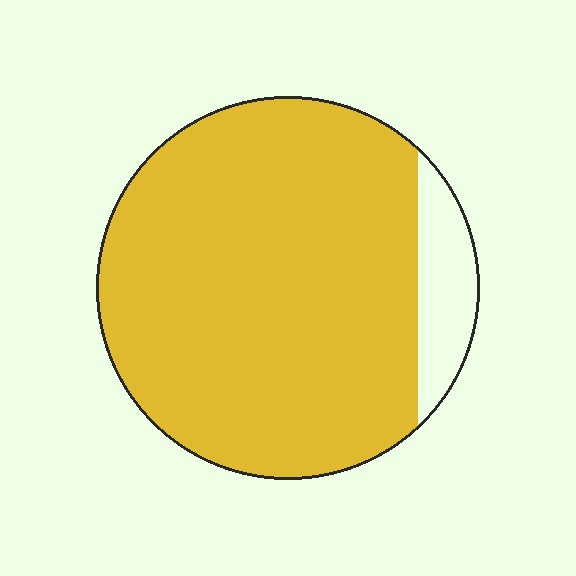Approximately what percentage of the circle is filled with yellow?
Approximately 90%.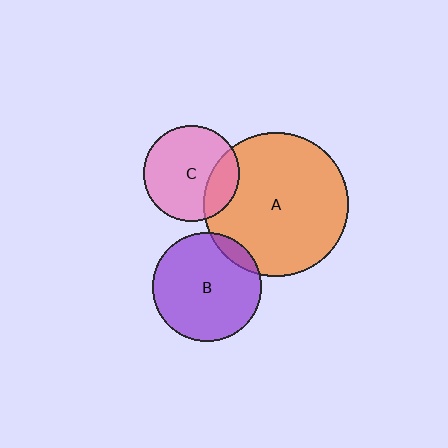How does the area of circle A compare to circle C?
Approximately 2.2 times.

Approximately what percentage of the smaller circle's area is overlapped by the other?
Approximately 20%.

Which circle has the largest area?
Circle A (orange).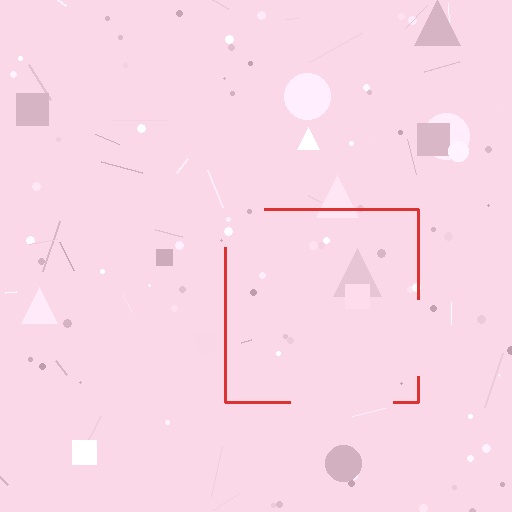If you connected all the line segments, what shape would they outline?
They would outline a square.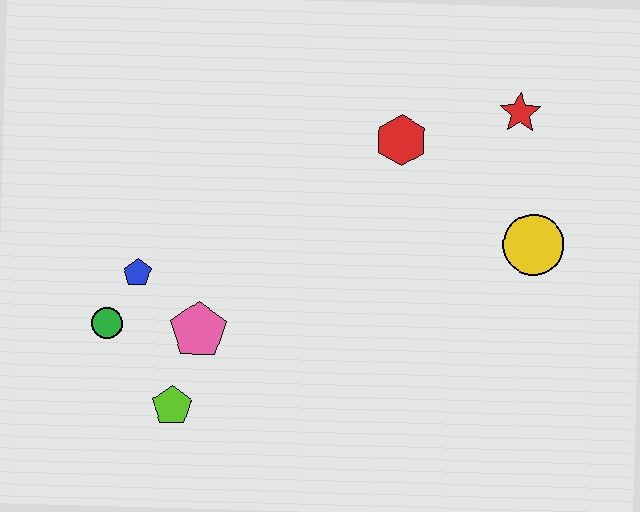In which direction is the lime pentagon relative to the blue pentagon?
The lime pentagon is below the blue pentagon.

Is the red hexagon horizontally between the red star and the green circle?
Yes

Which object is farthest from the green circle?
The red star is farthest from the green circle.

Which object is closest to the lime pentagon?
The pink pentagon is closest to the lime pentagon.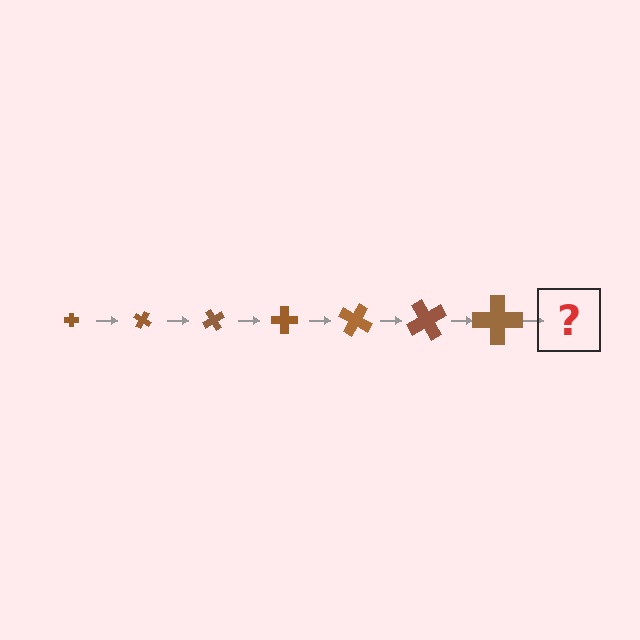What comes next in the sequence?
The next element should be a cross, larger than the previous one and rotated 210 degrees from the start.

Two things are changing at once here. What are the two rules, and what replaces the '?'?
The two rules are that the cross grows larger each step and it rotates 30 degrees each step. The '?' should be a cross, larger than the previous one and rotated 210 degrees from the start.